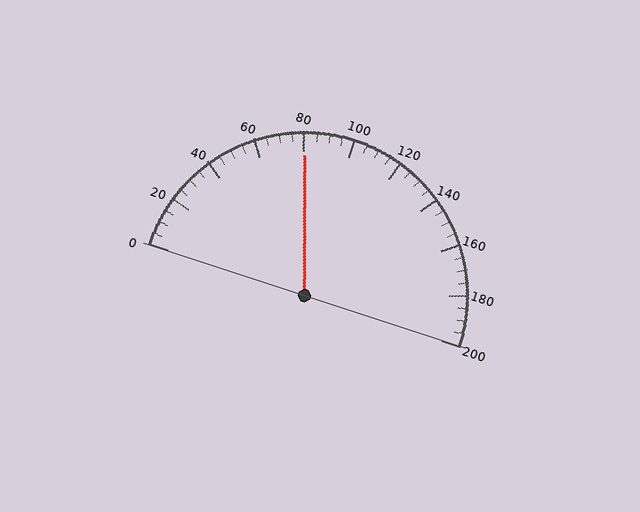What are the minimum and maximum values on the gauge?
The gauge ranges from 0 to 200.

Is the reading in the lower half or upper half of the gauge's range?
The reading is in the lower half of the range (0 to 200).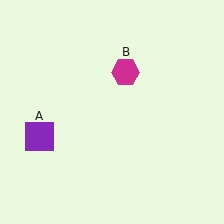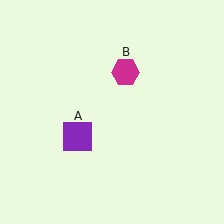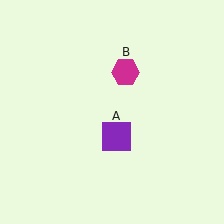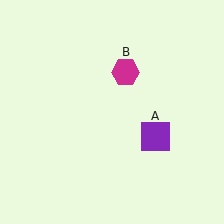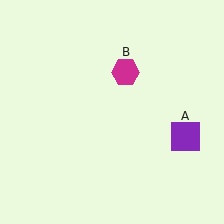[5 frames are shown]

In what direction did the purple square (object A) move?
The purple square (object A) moved right.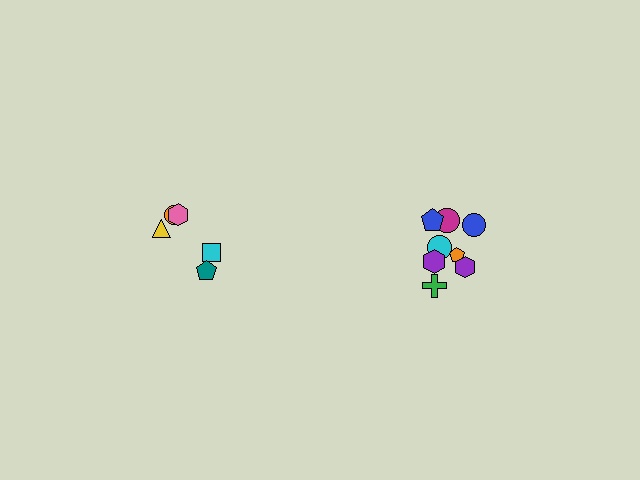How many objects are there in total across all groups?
There are 13 objects.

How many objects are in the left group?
There are 5 objects.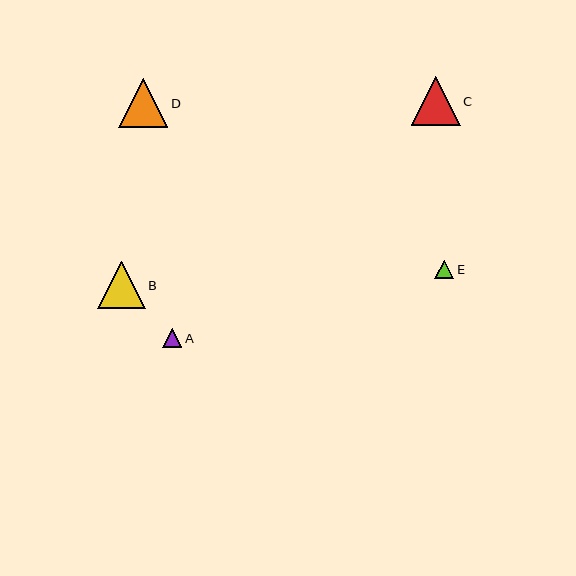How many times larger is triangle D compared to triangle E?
Triangle D is approximately 2.7 times the size of triangle E.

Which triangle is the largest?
Triangle D is the largest with a size of approximately 50 pixels.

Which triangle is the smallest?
Triangle E is the smallest with a size of approximately 19 pixels.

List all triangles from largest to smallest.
From largest to smallest: D, C, B, A, E.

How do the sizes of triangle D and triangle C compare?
Triangle D and triangle C are approximately the same size.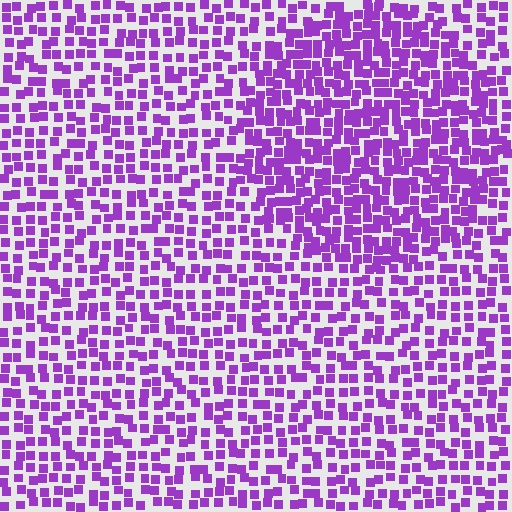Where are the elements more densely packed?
The elements are more densely packed inside the circle boundary.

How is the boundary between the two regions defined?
The boundary is defined by a change in element density (approximately 1.6x ratio). All elements are the same color, size, and shape.